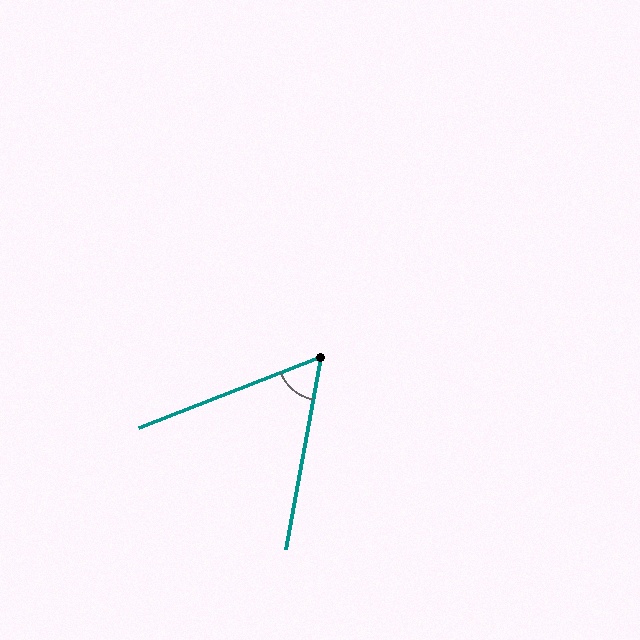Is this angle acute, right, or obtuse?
It is acute.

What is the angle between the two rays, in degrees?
Approximately 58 degrees.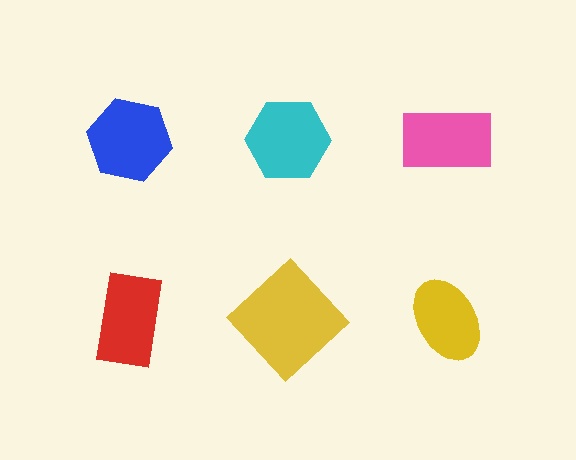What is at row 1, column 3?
A pink rectangle.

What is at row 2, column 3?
A yellow ellipse.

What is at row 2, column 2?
A yellow diamond.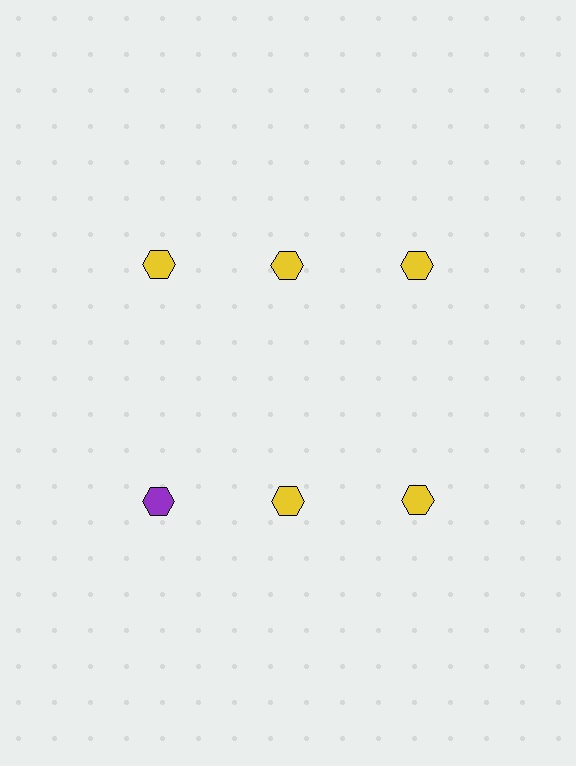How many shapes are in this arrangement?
There are 6 shapes arranged in a grid pattern.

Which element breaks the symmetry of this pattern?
The purple hexagon in the second row, leftmost column breaks the symmetry. All other shapes are yellow hexagons.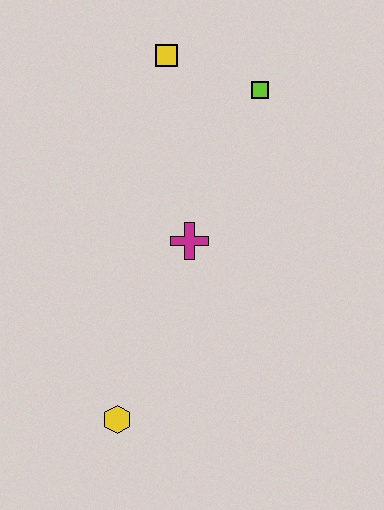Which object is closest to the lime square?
The yellow square is closest to the lime square.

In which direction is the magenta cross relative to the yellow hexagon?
The magenta cross is above the yellow hexagon.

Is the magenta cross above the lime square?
No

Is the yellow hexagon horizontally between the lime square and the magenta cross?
No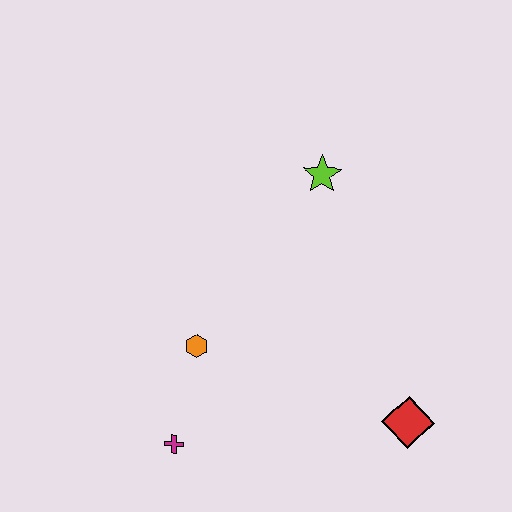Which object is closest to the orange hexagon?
The magenta cross is closest to the orange hexagon.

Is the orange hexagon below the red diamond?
No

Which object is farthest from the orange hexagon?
The red diamond is farthest from the orange hexagon.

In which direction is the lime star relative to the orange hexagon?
The lime star is above the orange hexagon.